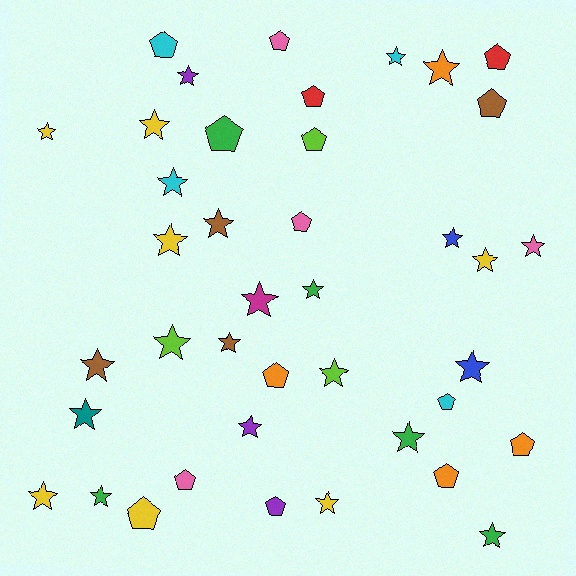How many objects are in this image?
There are 40 objects.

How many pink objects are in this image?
There are 4 pink objects.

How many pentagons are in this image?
There are 15 pentagons.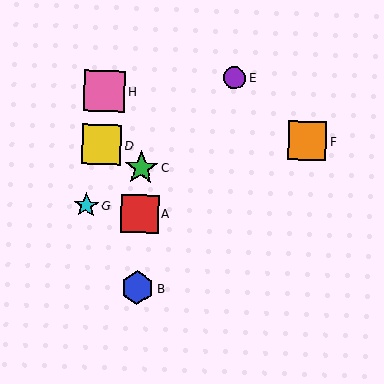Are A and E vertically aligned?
No, A is at x≈140 and E is at x≈235.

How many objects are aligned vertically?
3 objects (A, B, C) are aligned vertically.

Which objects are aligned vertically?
Objects A, B, C are aligned vertically.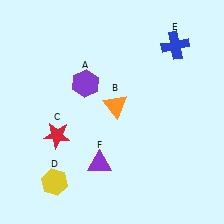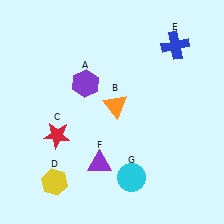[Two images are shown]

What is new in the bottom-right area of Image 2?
A cyan circle (G) was added in the bottom-right area of Image 2.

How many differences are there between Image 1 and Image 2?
There is 1 difference between the two images.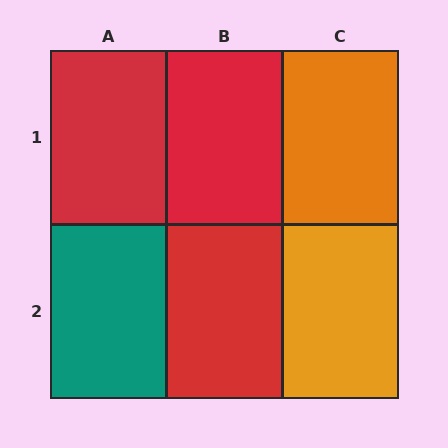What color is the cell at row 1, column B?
Red.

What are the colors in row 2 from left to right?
Teal, red, orange.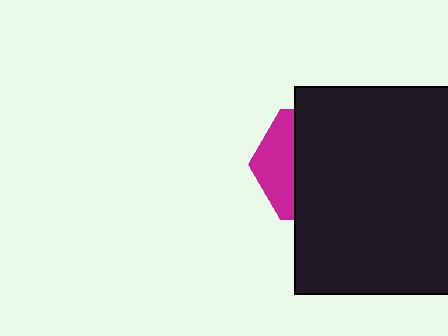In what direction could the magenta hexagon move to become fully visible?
The magenta hexagon could move left. That would shift it out from behind the black rectangle entirely.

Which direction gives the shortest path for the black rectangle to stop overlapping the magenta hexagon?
Moving right gives the shortest separation.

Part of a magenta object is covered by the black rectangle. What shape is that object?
It is a hexagon.